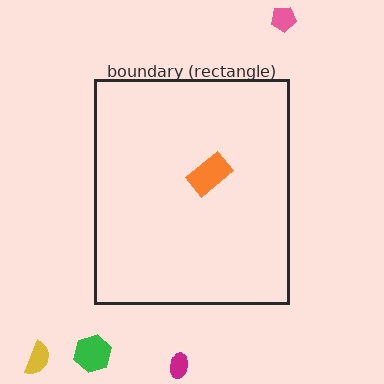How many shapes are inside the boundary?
1 inside, 4 outside.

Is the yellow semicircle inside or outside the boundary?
Outside.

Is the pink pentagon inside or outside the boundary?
Outside.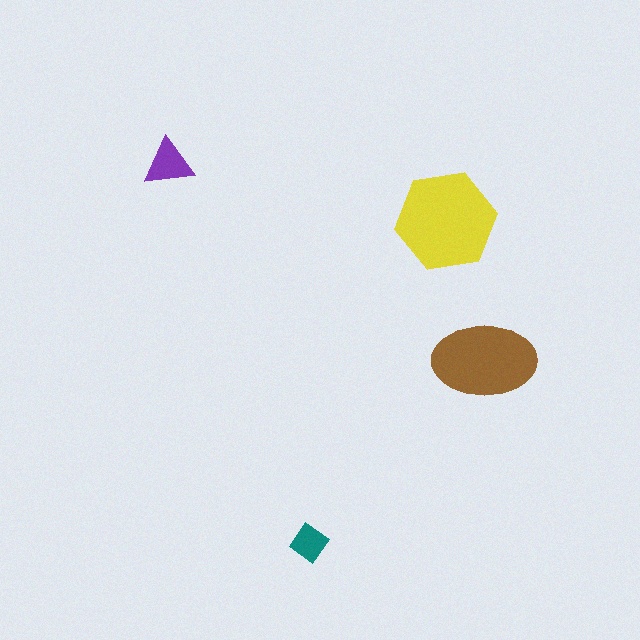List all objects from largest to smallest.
The yellow hexagon, the brown ellipse, the purple triangle, the teal diamond.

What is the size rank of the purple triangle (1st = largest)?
3rd.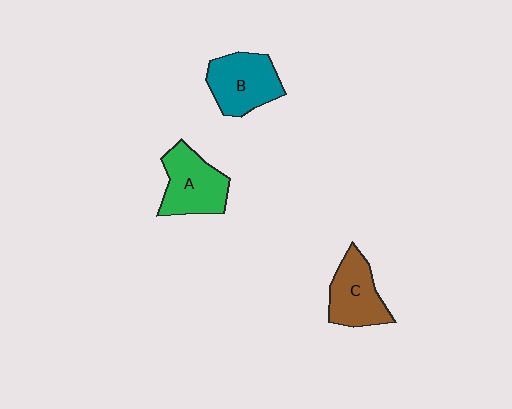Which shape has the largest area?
Shape A (green).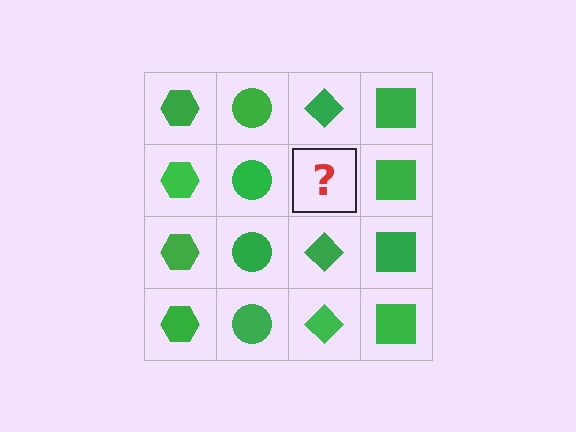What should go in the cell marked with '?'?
The missing cell should contain a green diamond.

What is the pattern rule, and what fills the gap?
The rule is that each column has a consistent shape. The gap should be filled with a green diamond.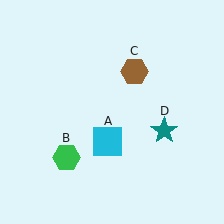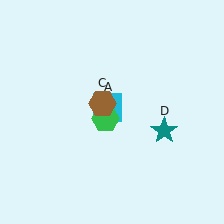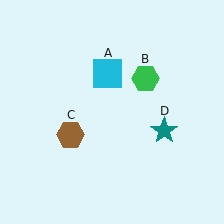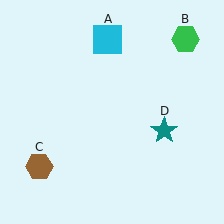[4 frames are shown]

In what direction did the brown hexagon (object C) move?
The brown hexagon (object C) moved down and to the left.